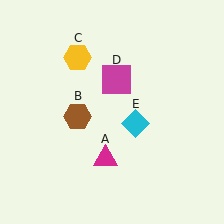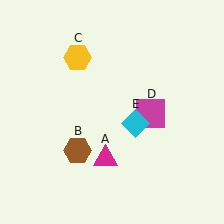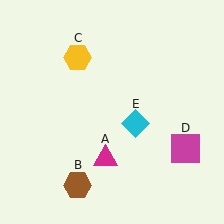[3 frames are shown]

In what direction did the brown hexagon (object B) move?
The brown hexagon (object B) moved down.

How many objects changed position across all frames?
2 objects changed position: brown hexagon (object B), magenta square (object D).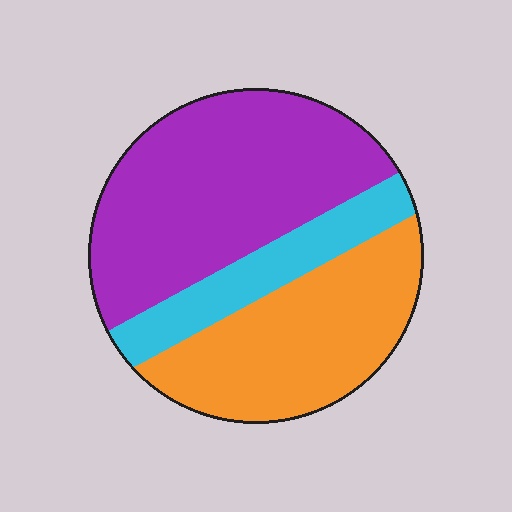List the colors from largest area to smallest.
From largest to smallest: purple, orange, cyan.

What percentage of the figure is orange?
Orange covers around 35% of the figure.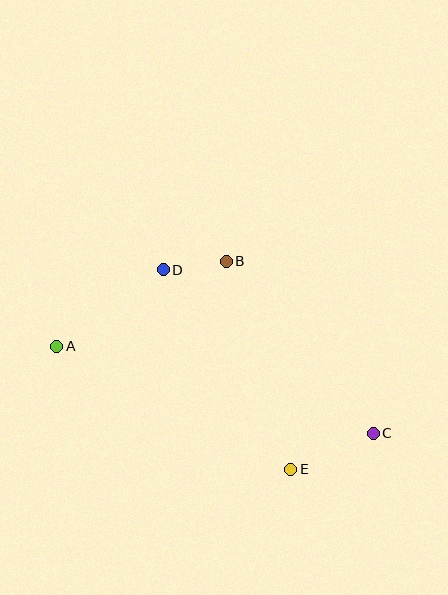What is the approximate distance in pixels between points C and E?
The distance between C and E is approximately 90 pixels.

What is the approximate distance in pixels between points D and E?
The distance between D and E is approximately 237 pixels.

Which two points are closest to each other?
Points B and D are closest to each other.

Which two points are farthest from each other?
Points A and C are farthest from each other.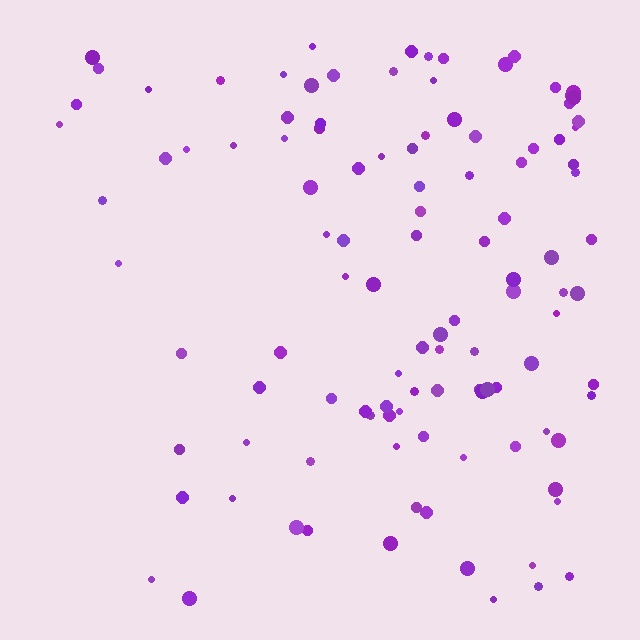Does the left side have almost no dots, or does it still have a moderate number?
Still a moderate number, just noticeably fewer than the right.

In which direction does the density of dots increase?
From left to right, with the right side densest.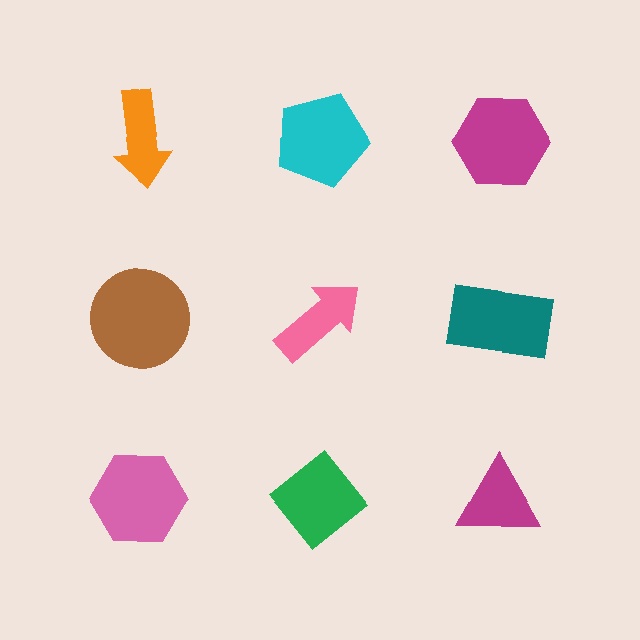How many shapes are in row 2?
3 shapes.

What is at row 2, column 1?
A brown circle.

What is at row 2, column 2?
A pink arrow.